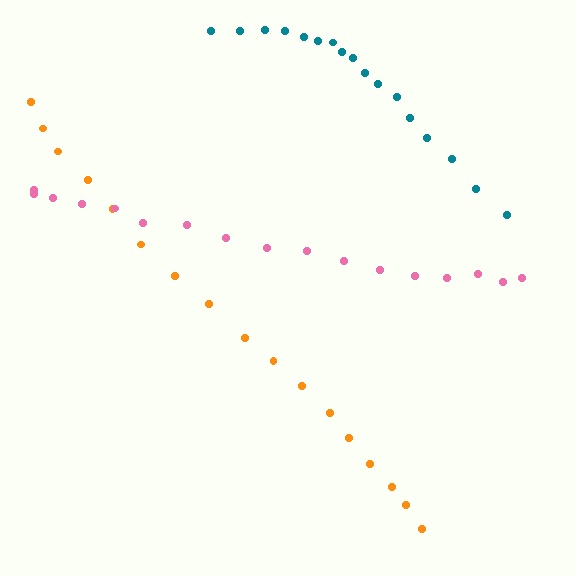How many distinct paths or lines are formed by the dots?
There are 3 distinct paths.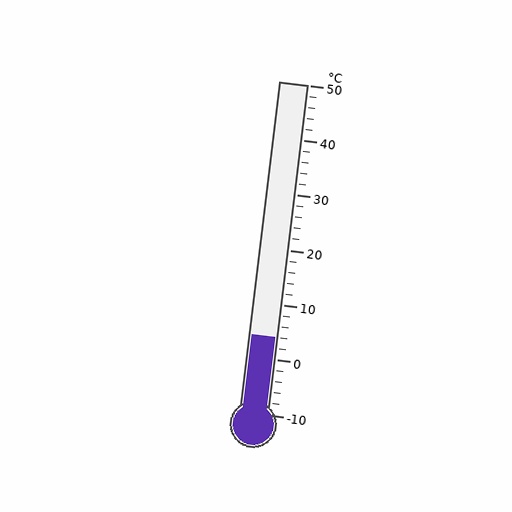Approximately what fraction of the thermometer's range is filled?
The thermometer is filled to approximately 25% of its range.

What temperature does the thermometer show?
The thermometer shows approximately 4°C.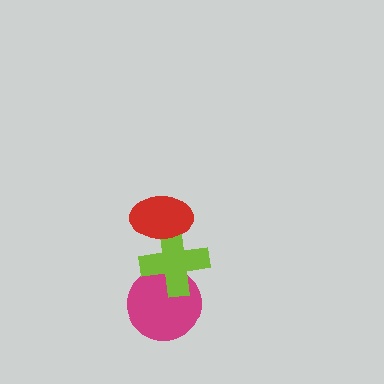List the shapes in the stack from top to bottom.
From top to bottom: the red ellipse, the lime cross, the magenta circle.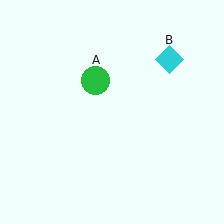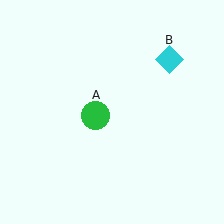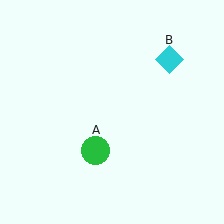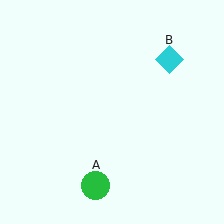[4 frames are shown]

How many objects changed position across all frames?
1 object changed position: green circle (object A).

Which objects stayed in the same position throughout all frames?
Cyan diamond (object B) remained stationary.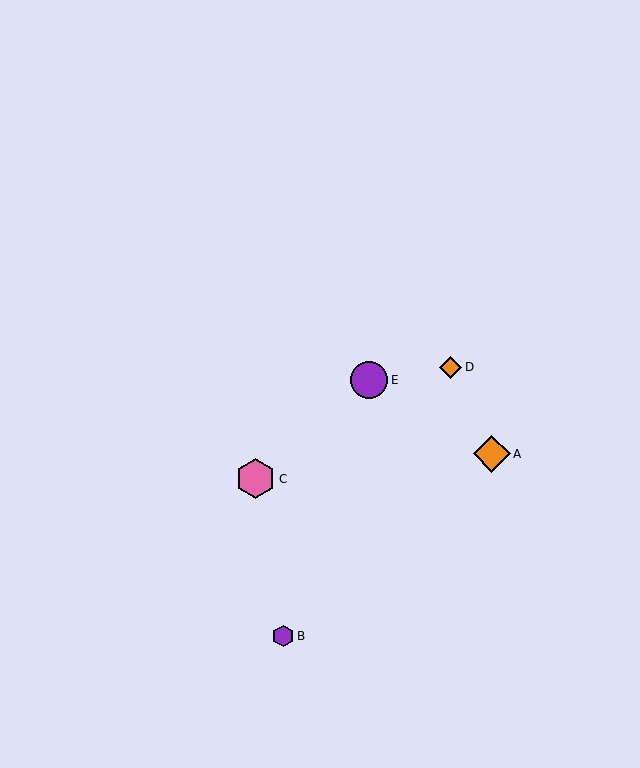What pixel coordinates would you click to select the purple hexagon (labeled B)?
Click at (283, 636) to select the purple hexagon B.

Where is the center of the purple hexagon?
The center of the purple hexagon is at (283, 636).